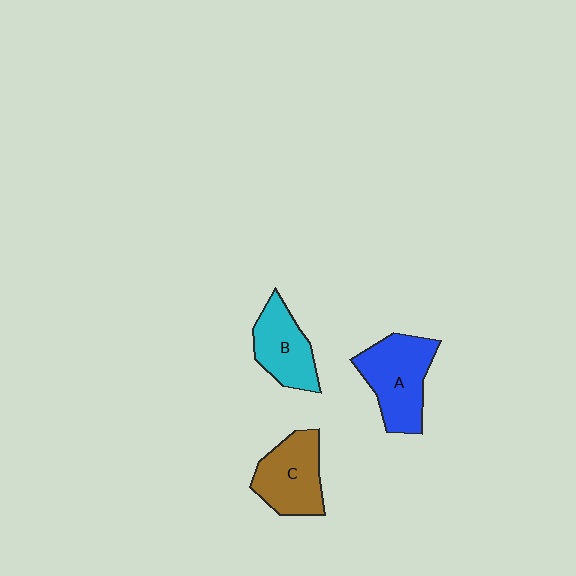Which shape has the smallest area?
Shape B (cyan).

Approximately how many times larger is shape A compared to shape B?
Approximately 1.3 times.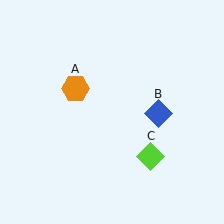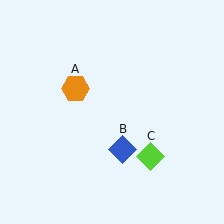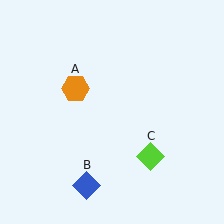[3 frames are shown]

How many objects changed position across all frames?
1 object changed position: blue diamond (object B).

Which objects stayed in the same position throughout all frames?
Orange hexagon (object A) and lime diamond (object C) remained stationary.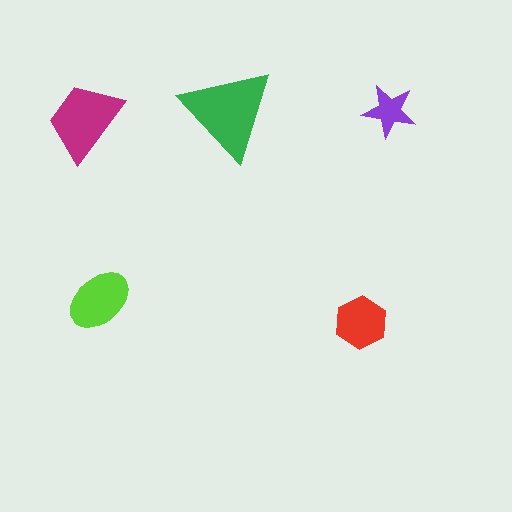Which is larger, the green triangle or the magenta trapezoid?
The green triangle.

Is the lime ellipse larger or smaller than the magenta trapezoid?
Smaller.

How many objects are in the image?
There are 5 objects in the image.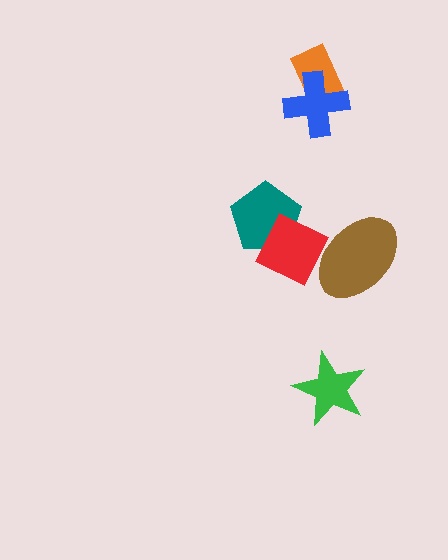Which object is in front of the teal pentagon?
The red diamond is in front of the teal pentagon.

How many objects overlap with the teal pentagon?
1 object overlaps with the teal pentagon.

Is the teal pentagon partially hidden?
Yes, it is partially covered by another shape.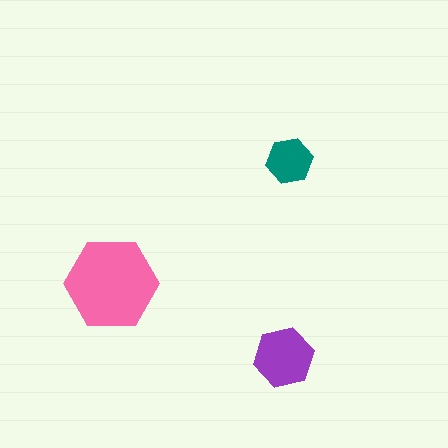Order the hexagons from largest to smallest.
the pink one, the purple one, the teal one.